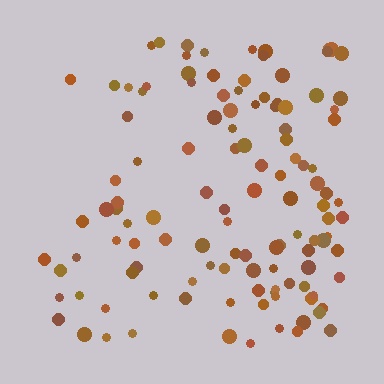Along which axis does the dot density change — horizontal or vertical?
Horizontal.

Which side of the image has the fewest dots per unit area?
The left.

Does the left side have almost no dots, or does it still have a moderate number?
Still a moderate number, just noticeably fewer than the right.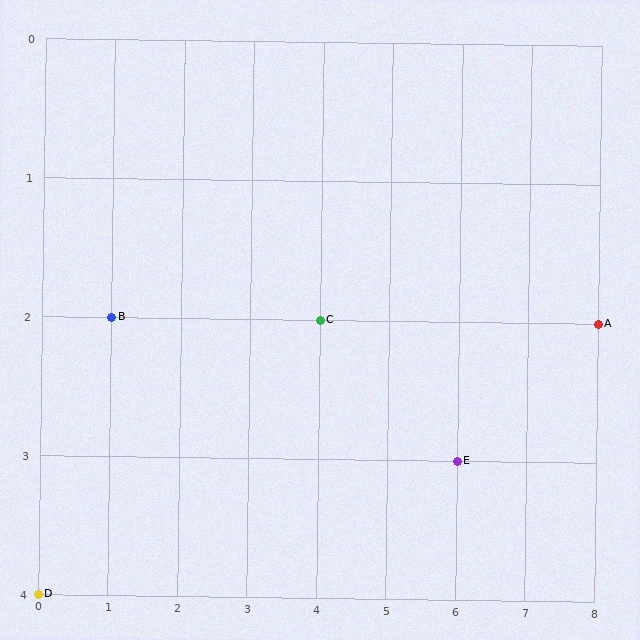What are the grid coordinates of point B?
Point B is at grid coordinates (1, 2).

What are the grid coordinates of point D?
Point D is at grid coordinates (0, 4).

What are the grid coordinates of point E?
Point E is at grid coordinates (6, 3).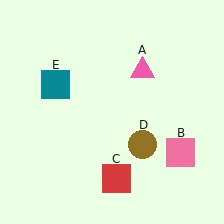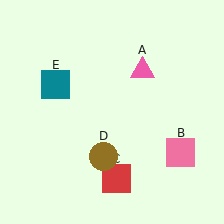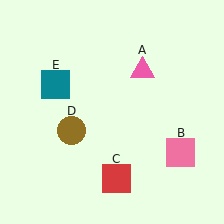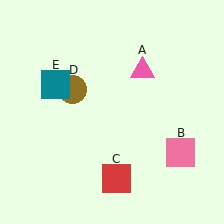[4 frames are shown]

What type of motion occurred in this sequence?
The brown circle (object D) rotated clockwise around the center of the scene.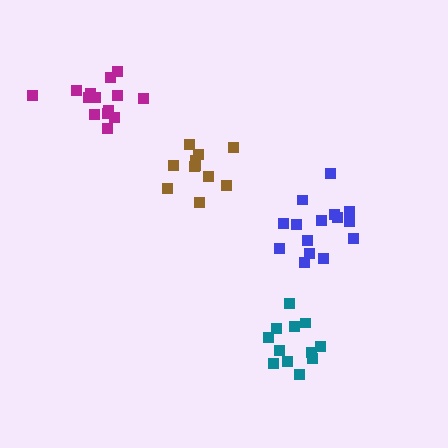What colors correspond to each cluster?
The clusters are colored: blue, magenta, teal, brown.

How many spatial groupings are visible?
There are 4 spatial groupings.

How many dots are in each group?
Group 1: 15 dots, Group 2: 14 dots, Group 3: 12 dots, Group 4: 11 dots (52 total).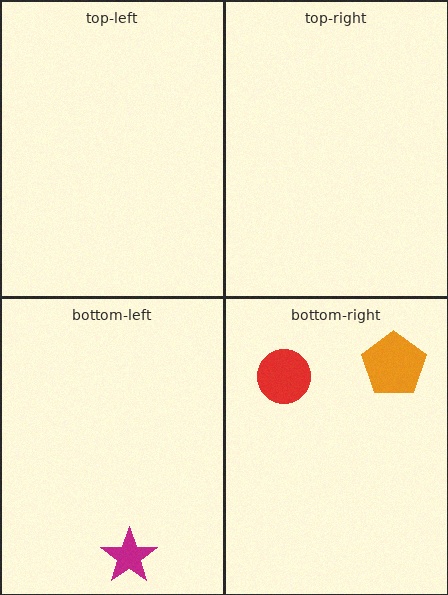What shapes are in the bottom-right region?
The red circle, the orange pentagon.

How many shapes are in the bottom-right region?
2.